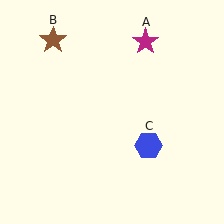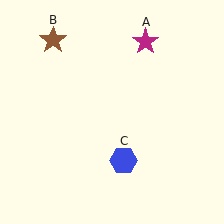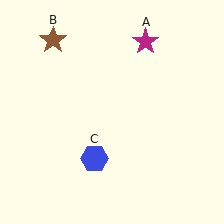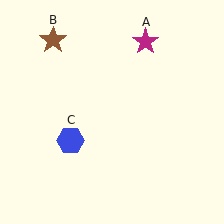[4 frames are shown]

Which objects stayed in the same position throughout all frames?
Magenta star (object A) and brown star (object B) remained stationary.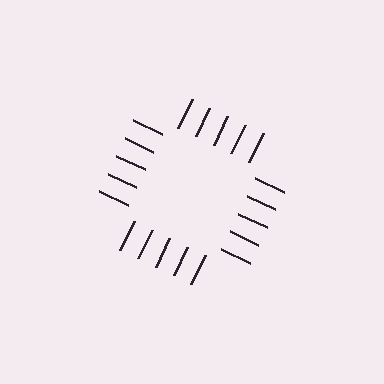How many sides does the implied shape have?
4 sides — the line-ends trace a square.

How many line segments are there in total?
20 — 5 along each of the 4 edges.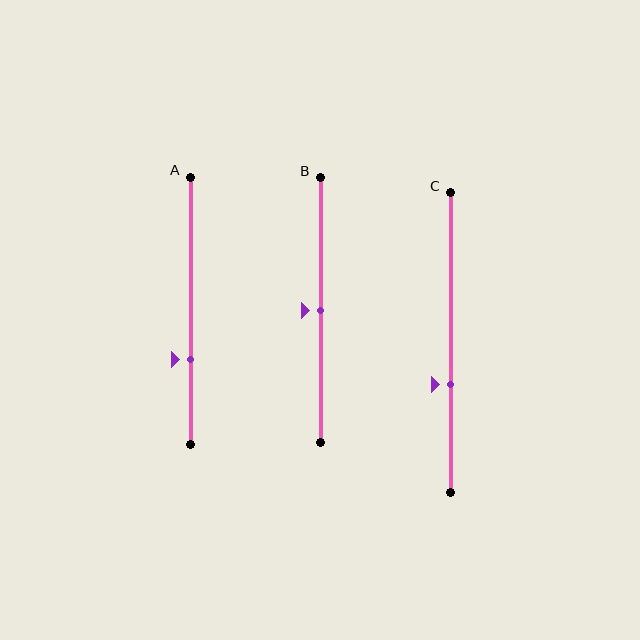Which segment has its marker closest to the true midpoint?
Segment B has its marker closest to the true midpoint.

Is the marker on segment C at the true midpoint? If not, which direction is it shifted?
No, the marker on segment C is shifted downward by about 14% of the segment length.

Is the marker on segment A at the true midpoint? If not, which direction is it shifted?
No, the marker on segment A is shifted downward by about 18% of the segment length.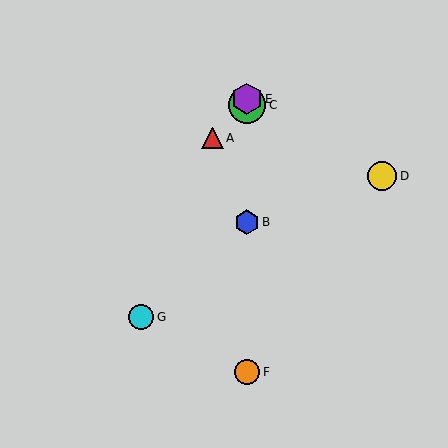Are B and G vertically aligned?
No, B is at x≈247 and G is at x≈141.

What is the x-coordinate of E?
Object E is at x≈247.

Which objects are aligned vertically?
Objects B, C, E, F are aligned vertically.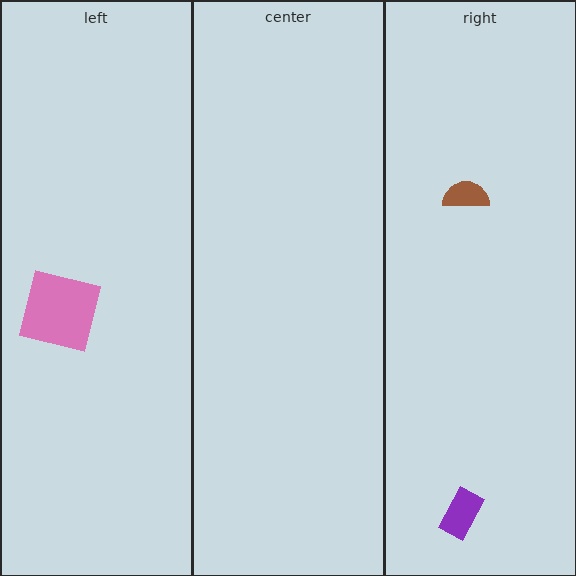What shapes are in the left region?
The pink square.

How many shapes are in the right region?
2.